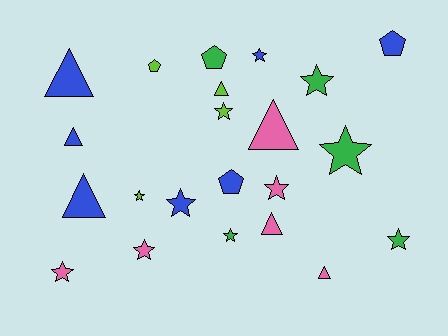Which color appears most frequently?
Blue, with 7 objects.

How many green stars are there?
There are 4 green stars.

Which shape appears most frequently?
Star, with 11 objects.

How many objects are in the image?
There are 22 objects.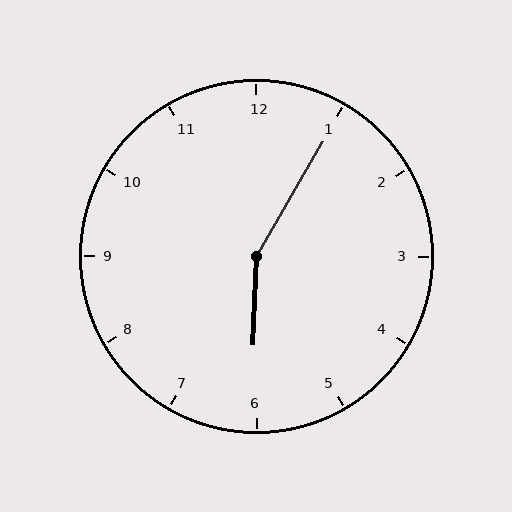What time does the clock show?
6:05.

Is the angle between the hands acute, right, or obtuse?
It is obtuse.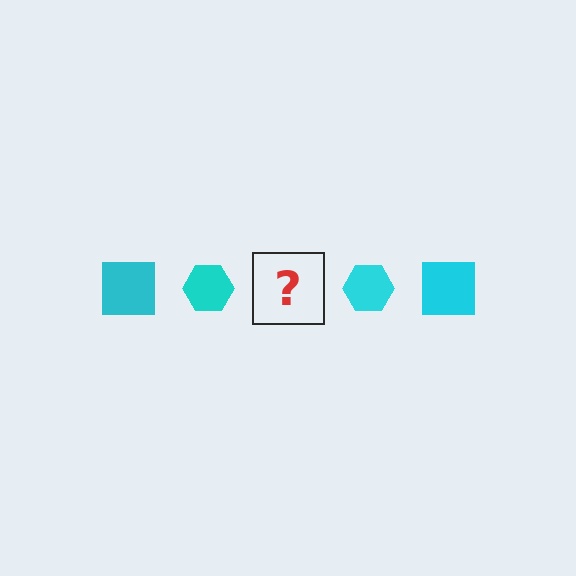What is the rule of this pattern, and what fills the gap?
The rule is that the pattern cycles through square, hexagon shapes in cyan. The gap should be filled with a cyan square.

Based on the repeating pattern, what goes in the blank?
The blank should be a cyan square.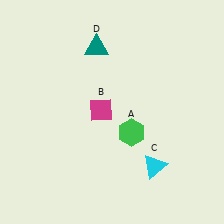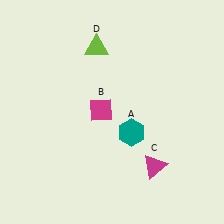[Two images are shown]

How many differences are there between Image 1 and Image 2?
There are 3 differences between the two images.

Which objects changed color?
A changed from green to teal. C changed from cyan to magenta. D changed from teal to lime.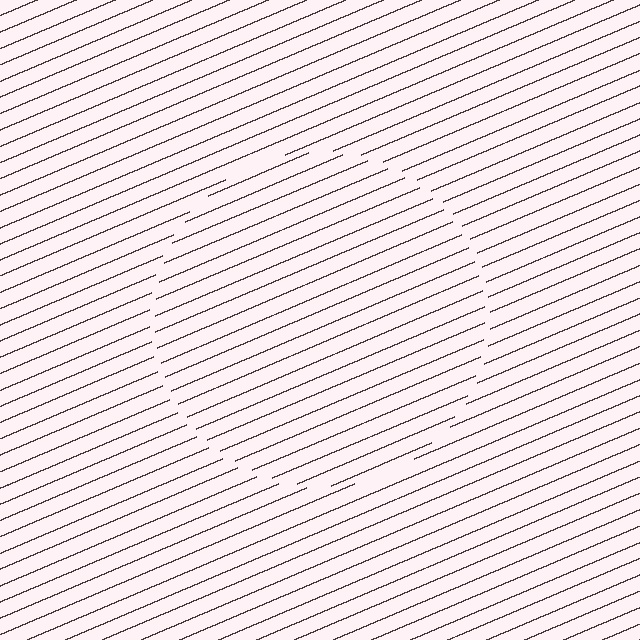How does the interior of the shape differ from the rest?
The interior of the shape contains the same grating, shifted by half a period — the contour is defined by the phase discontinuity where line-ends from the inner and outer gratings abut.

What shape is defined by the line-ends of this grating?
An illusory circle. The interior of the shape contains the same grating, shifted by half a period — the contour is defined by the phase discontinuity where line-ends from the inner and outer gratings abut.